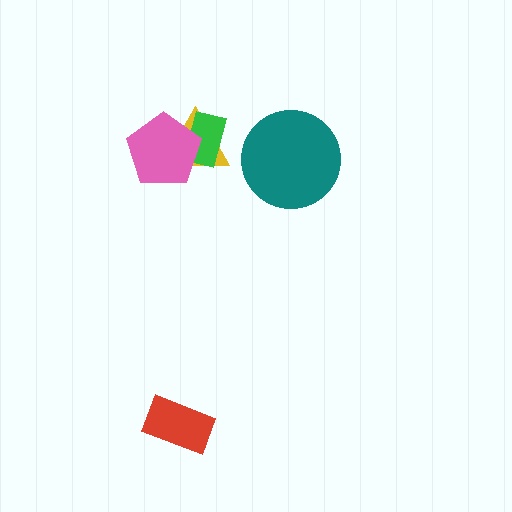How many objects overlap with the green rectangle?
2 objects overlap with the green rectangle.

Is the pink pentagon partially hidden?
No, no other shape covers it.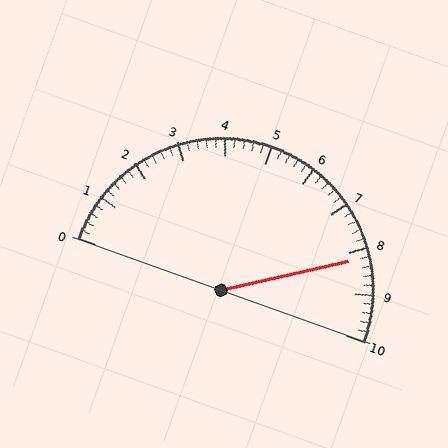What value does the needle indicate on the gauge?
The needle indicates approximately 8.2.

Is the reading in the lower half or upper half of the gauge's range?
The reading is in the upper half of the range (0 to 10).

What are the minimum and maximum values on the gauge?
The gauge ranges from 0 to 10.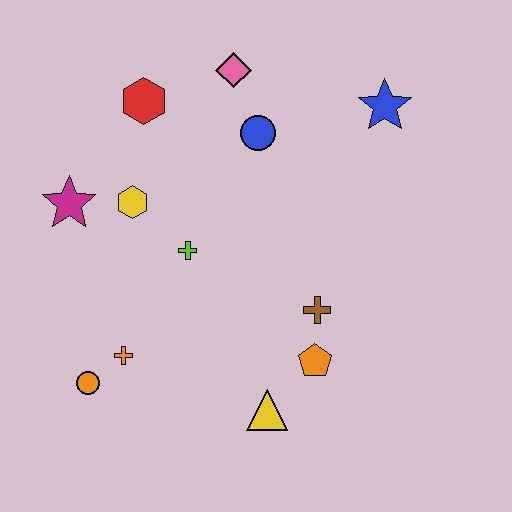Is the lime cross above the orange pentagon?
Yes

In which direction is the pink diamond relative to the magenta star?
The pink diamond is to the right of the magenta star.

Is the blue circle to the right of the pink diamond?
Yes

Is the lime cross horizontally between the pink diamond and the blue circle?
No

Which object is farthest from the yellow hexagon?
The blue star is farthest from the yellow hexagon.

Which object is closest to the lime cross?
The yellow hexagon is closest to the lime cross.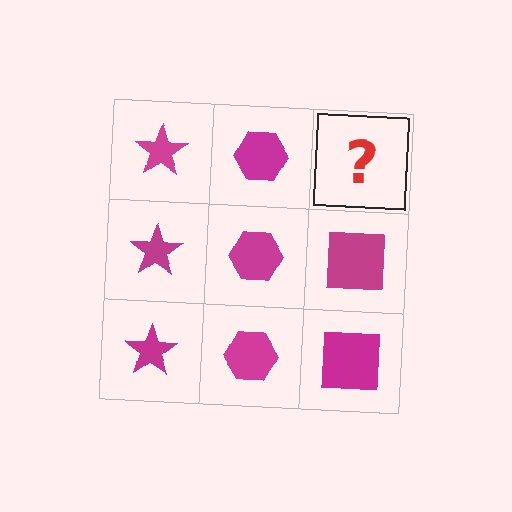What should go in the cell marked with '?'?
The missing cell should contain a magenta square.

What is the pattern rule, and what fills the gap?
The rule is that each column has a consistent shape. The gap should be filled with a magenta square.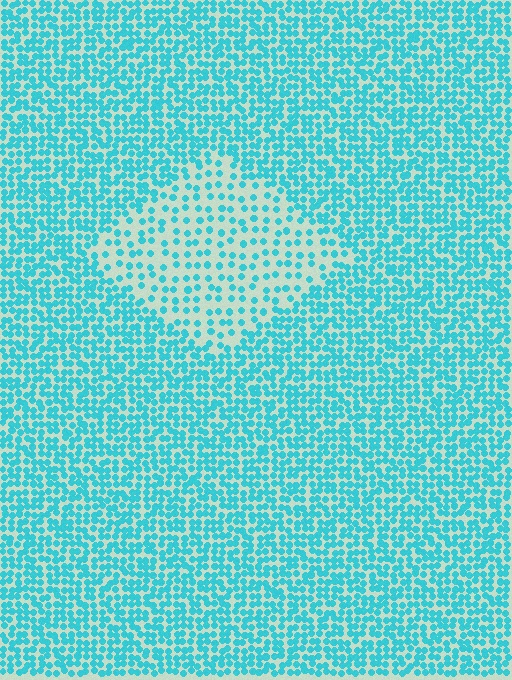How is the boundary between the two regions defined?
The boundary is defined by a change in element density (approximately 2.3x ratio). All elements are the same color, size, and shape.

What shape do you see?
I see a diamond.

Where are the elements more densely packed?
The elements are more densely packed outside the diamond boundary.